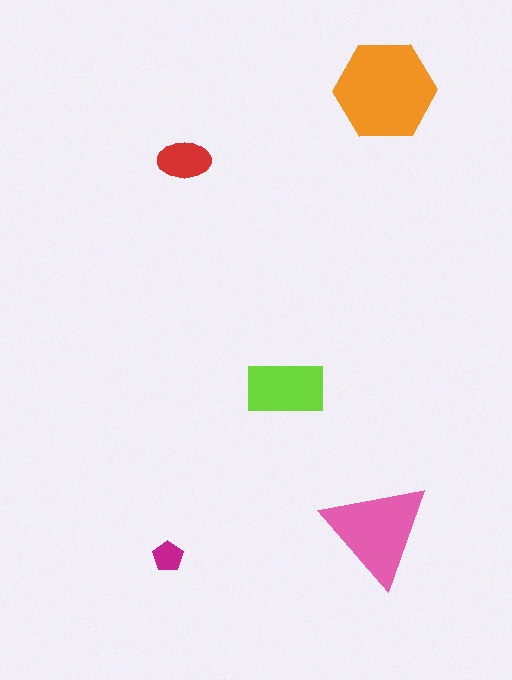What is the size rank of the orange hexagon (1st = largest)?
1st.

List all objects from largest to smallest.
The orange hexagon, the pink triangle, the lime rectangle, the red ellipse, the magenta pentagon.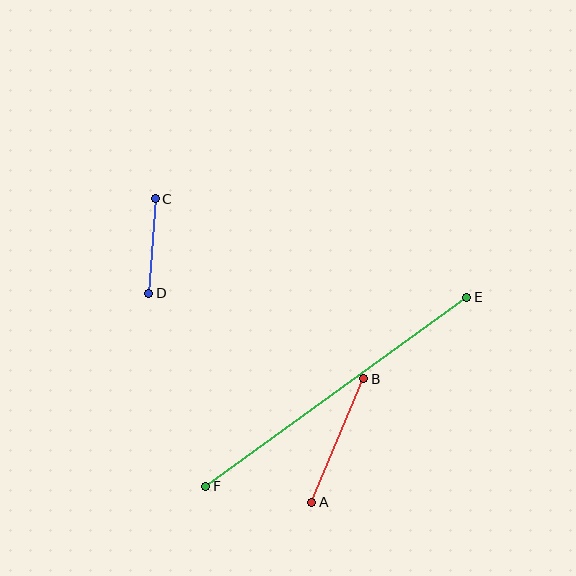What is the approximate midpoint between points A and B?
The midpoint is at approximately (338, 440) pixels.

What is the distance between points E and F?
The distance is approximately 322 pixels.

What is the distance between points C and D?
The distance is approximately 95 pixels.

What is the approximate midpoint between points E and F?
The midpoint is at approximately (336, 392) pixels.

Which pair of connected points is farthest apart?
Points E and F are farthest apart.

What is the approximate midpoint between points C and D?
The midpoint is at approximately (152, 246) pixels.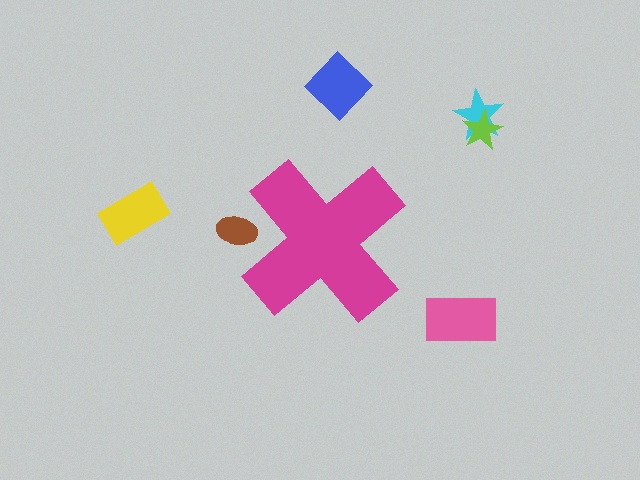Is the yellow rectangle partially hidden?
No, the yellow rectangle is fully visible.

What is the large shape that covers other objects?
A magenta cross.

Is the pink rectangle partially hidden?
No, the pink rectangle is fully visible.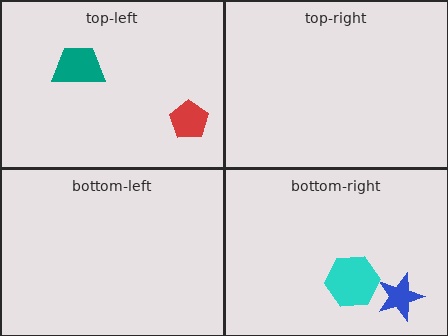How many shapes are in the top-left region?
2.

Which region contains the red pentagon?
The top-left region.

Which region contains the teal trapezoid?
The top-left region.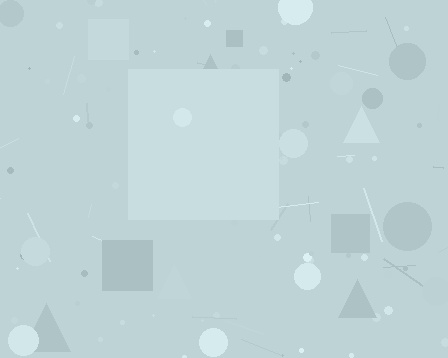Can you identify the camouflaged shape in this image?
The camouflaged shape is a square.